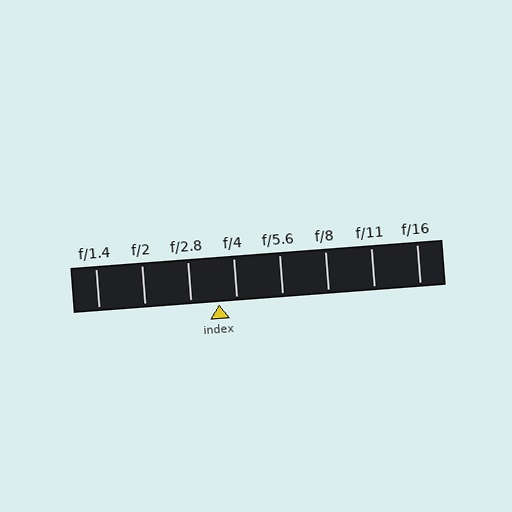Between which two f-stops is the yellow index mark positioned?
The index mark is between f/2.8 and f/4.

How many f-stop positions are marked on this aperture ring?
There are 8 f-stop positions marked.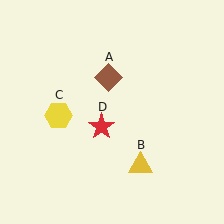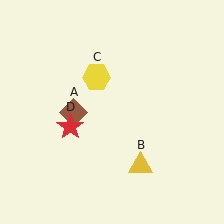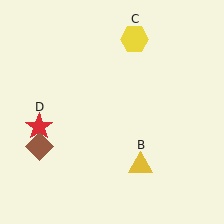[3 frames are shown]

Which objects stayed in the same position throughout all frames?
Yellow triangle (object B) remained stationary.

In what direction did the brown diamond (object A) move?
The brown diamond (object A) moved down and to the left.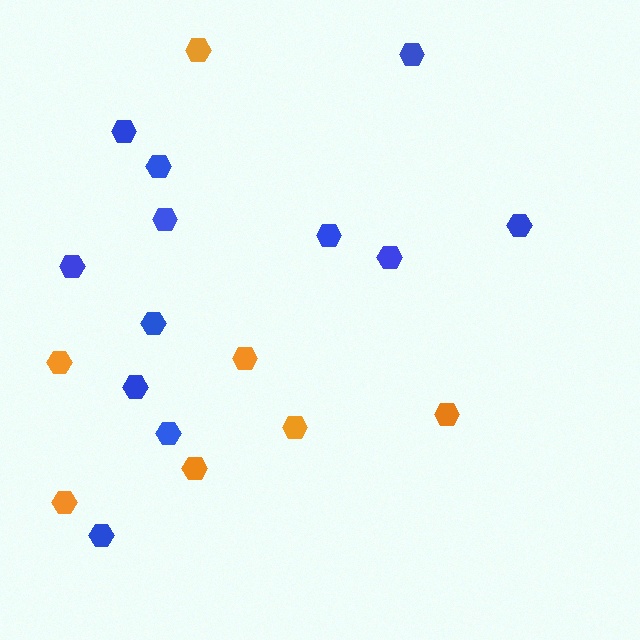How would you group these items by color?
There are 2 groups: one group of blue hexagons (12) and one group of orange hexagons (7).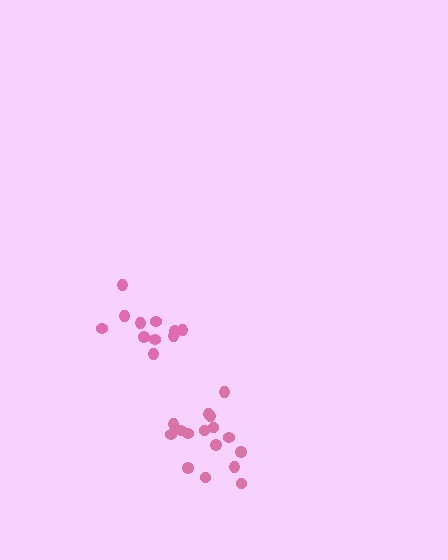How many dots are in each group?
Group 1: 16 dots, Group 2: 11 dots (27 total).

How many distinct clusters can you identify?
There are 2 distinct clusters.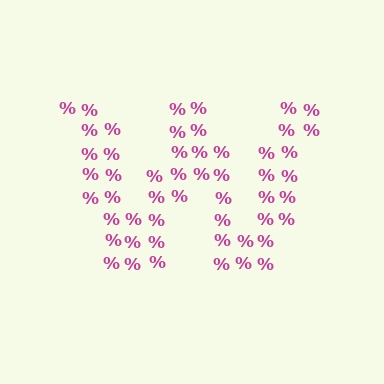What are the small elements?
The small elements are percent signs.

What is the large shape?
The large shape is the letter W.